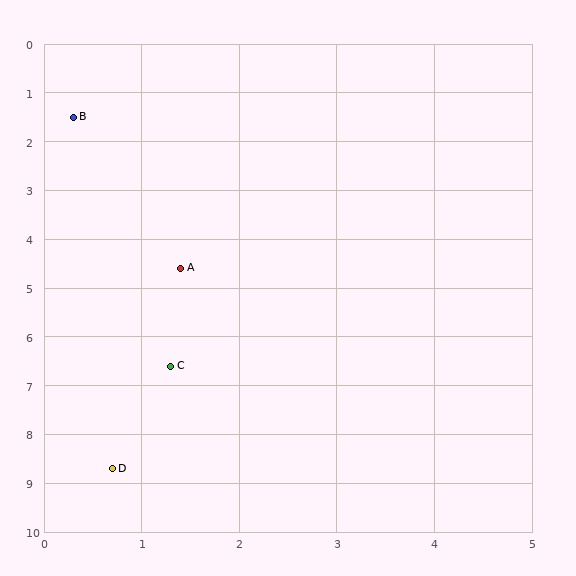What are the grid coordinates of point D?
Point D is at approximately (0.7, 8.7).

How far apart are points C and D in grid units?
Points C and D are about 2.2 grid units apart.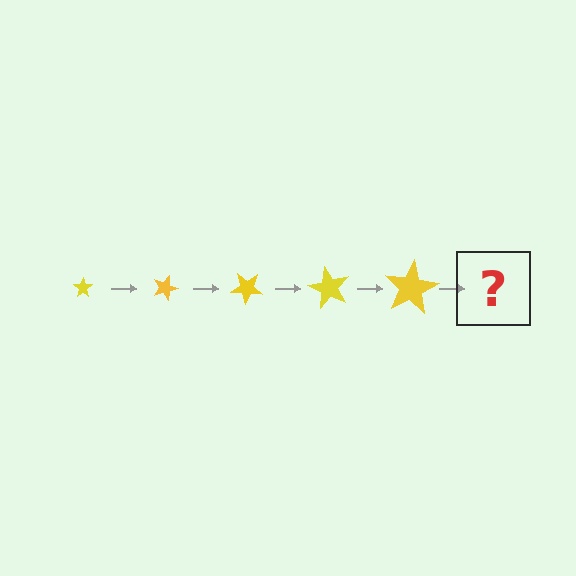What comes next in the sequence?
The next element should be a star, larger than the previous one and rotated 100 degrees from the start.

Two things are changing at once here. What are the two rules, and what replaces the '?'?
The two rules are that the star grows larger each step and it rotates 20 degrees each step. The '?' should be a star, larger than the previous one and rotated 100 degrees from the start.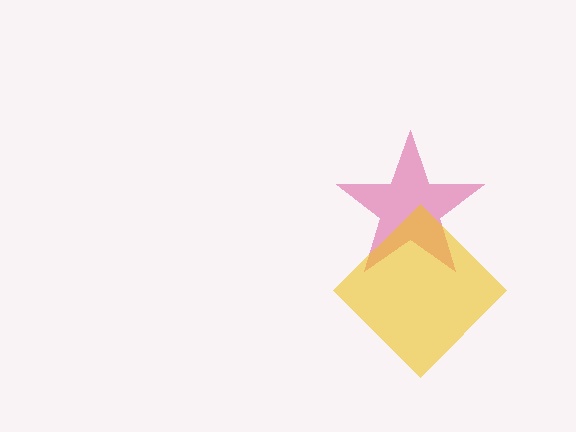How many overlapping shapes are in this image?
There are 2 overlapping shapes in the image.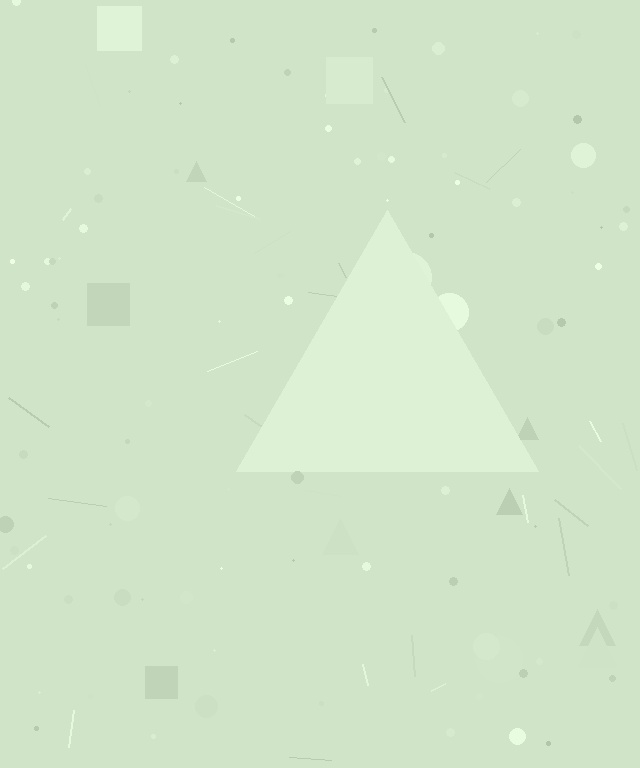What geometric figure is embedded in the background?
A triangle is embedded in the background.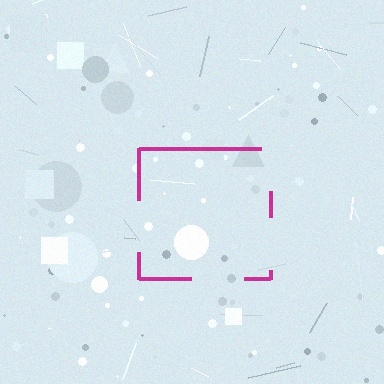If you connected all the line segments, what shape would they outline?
They would outline a square.